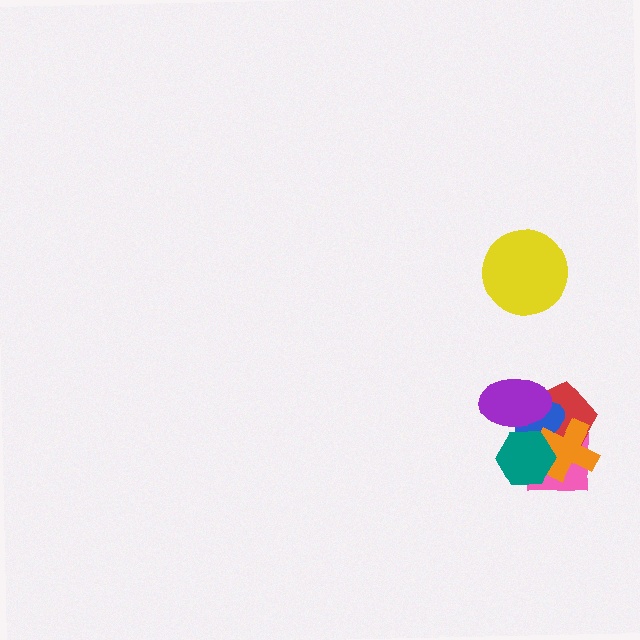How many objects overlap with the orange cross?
4 objects overlap with the orange cross.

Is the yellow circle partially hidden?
No, no other shape covers it.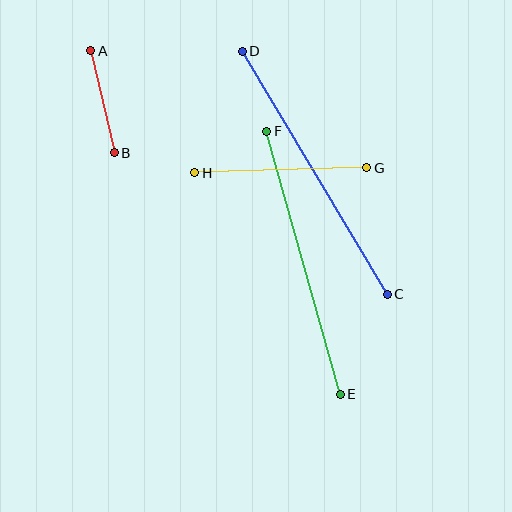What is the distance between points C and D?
The distance is approximately 283 pixels.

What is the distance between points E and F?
The distance is approximately 273 pixels.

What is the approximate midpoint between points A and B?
The midpoint is at approximately (103, 102) pixels.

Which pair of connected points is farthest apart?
Points C and D are farthest apart.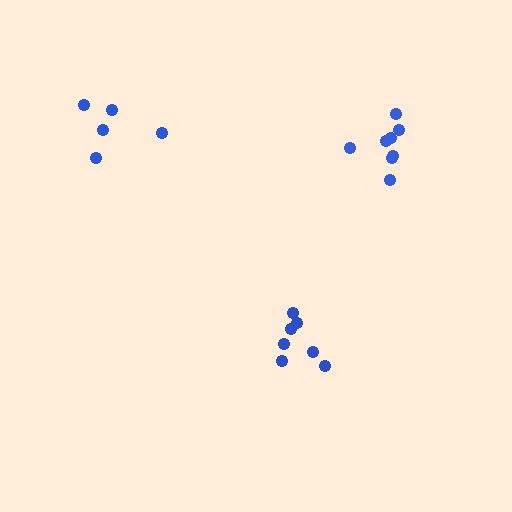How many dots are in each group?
Group 1: 7 dots, Group 2: 5 dots, Group 3: 8 dots (20 total).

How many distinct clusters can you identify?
There are 3 distinct clusters.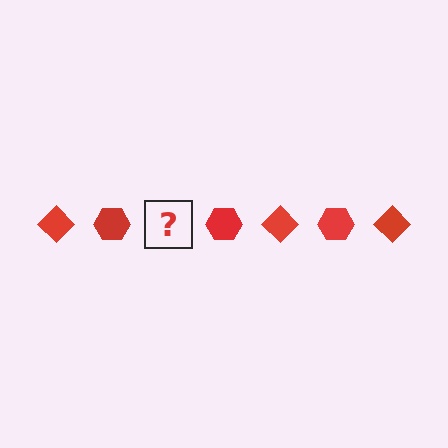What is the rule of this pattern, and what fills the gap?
The rule is that the pattern cycles through diamond, hexagon shapes in red. The gap should be filled with a red diamond.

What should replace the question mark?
The question mark should be replaced with a red diamond.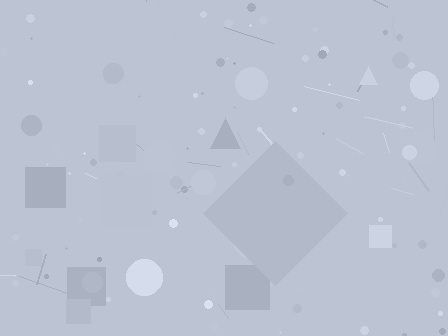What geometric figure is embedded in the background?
A diamond is embedded in the background.